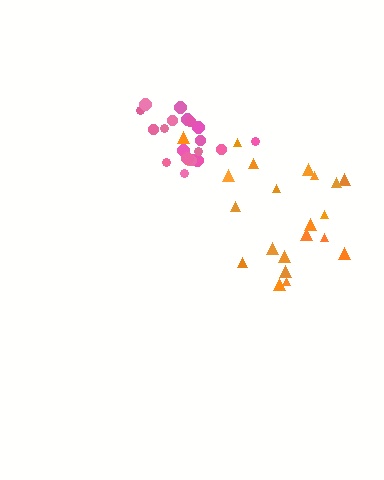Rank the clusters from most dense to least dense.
pink, orange.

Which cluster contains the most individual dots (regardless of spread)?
Orange (22).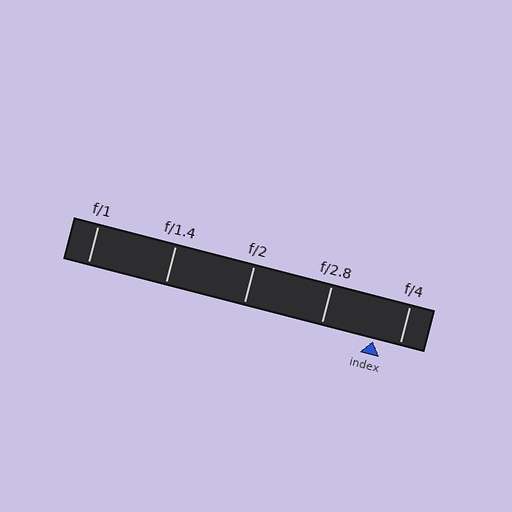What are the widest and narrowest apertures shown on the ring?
The widest aperture shown is f/1 and the narrowest is f/4.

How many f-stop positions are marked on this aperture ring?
There are 5 f-stop positions marked.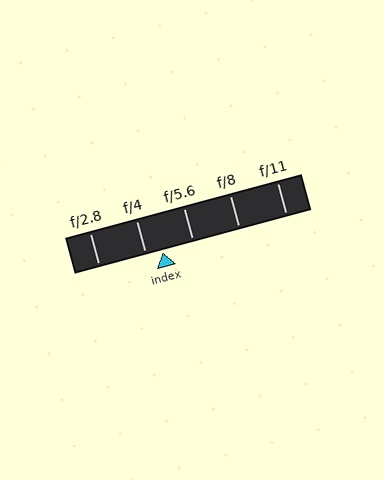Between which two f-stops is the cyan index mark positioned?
The index mark is between f/4 and f/5.6.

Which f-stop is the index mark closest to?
The index mark is closest to f/4.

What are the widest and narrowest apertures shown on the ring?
The widest aperture shown is f/2.8 and the narrowest is f/11.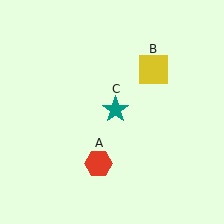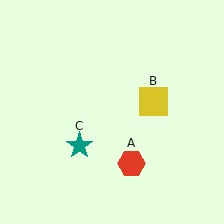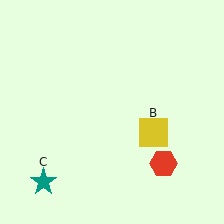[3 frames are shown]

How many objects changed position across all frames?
3 objects changed position: red hexagon (object A), yellow square (object B), teal star (object C).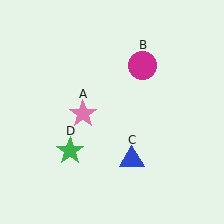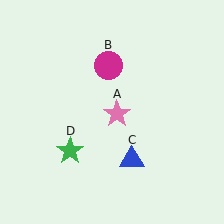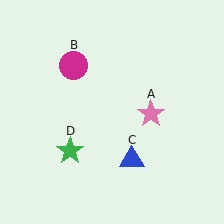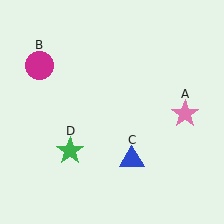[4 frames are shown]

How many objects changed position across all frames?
2 objects changed position: pink star (object A), magenta circle (object B).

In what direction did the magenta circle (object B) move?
The magenta circle (object B) moved left.